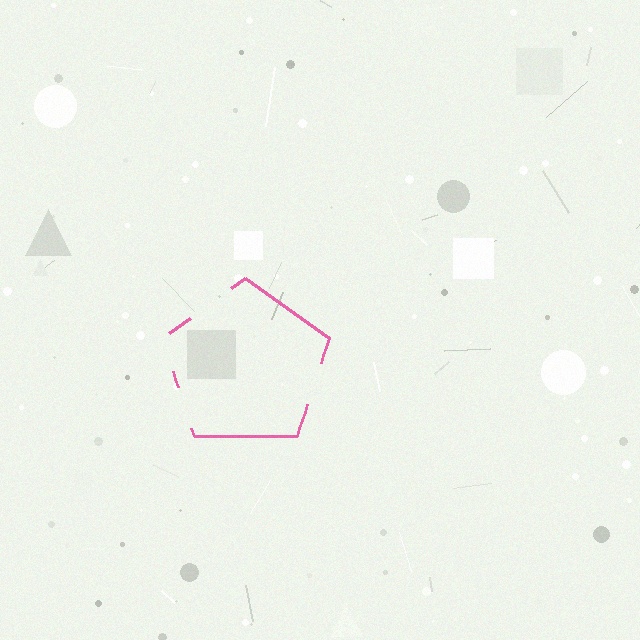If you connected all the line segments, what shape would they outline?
They would outline a pentagon.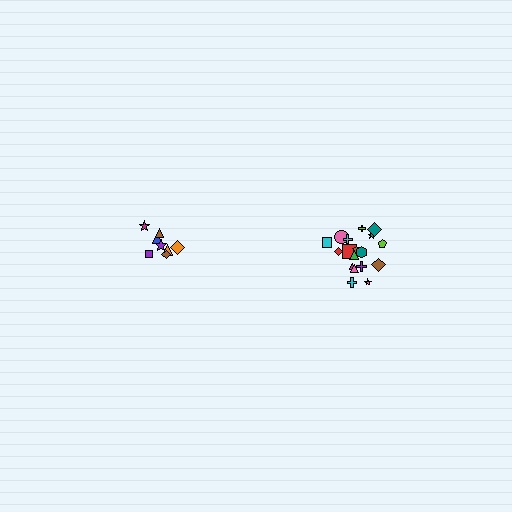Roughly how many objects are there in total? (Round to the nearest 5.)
Roughly 25 objects in total.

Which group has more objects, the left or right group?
The right group.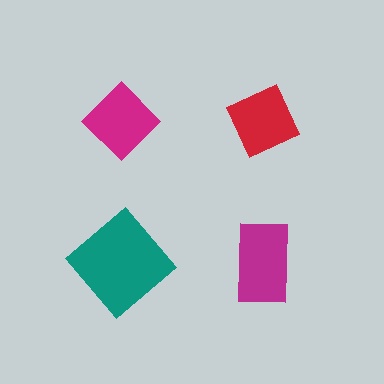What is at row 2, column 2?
A magenta rectangle.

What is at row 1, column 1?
A magenta diamond.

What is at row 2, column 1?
A teal diamond.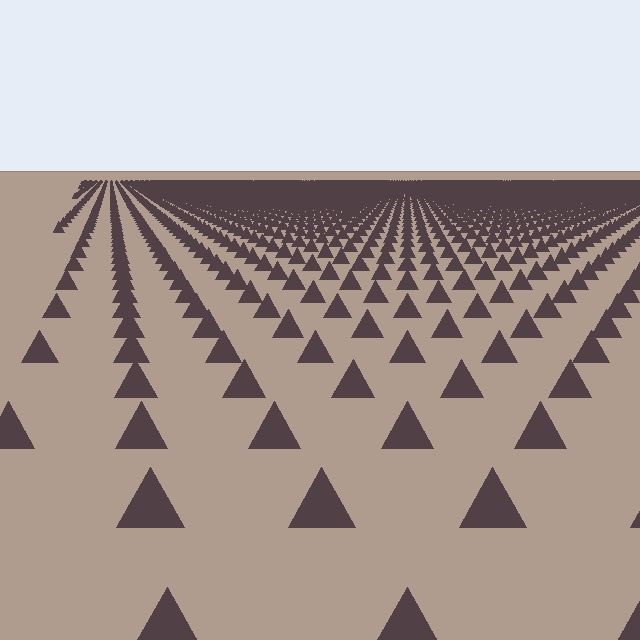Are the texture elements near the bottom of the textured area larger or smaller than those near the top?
Larger. Near the bottom, elements are closer to the viewer and appear at a bigger on-screen size.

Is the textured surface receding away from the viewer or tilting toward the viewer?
The surface is receding away from the viewer. Texture elements get smaller and denser toward the top.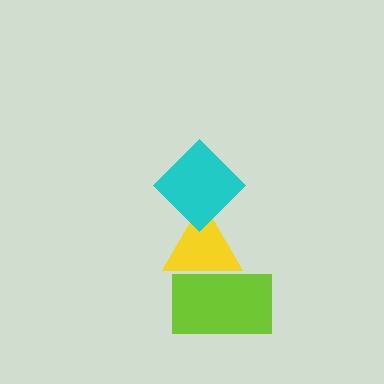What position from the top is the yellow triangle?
The yellow triangle is 2nd from the top.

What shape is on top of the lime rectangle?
The yellow triangle is on top of the lime rectangle.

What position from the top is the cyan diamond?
The cyan diamond is 1st from the top.